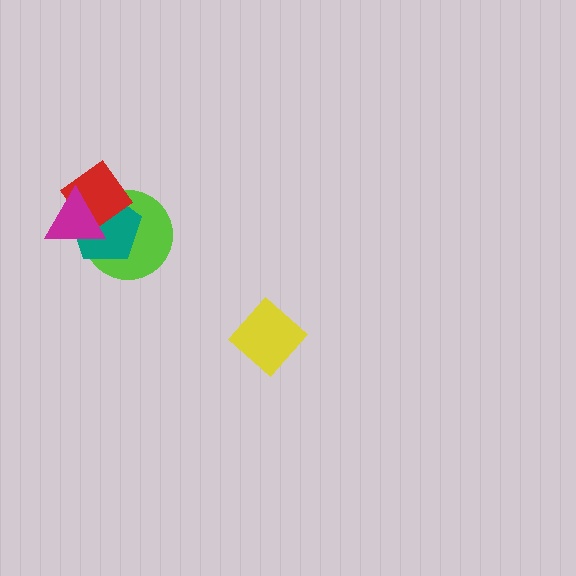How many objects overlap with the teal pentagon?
3 objects overlap with the teal pentagon.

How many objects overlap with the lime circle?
3 objects overlap with the lime circle.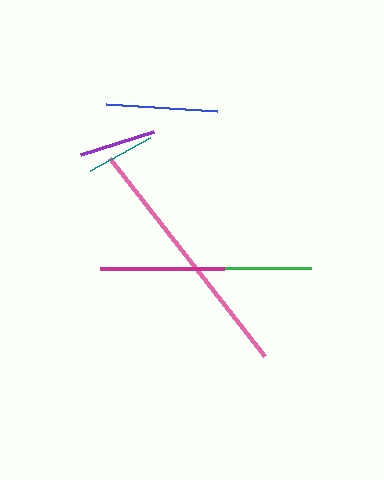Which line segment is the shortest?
The teal line is the shortest at approximately 68 pixels.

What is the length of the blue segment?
The blue segment is approximately 112 pixels long.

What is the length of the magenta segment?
The magenta segment is approximately 124 pixels long.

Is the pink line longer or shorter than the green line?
The pink line is longer than the green line.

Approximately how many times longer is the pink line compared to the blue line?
The pink line is approximately 2.3 times the length of the blue line.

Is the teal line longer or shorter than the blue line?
The blue line is longer than the teal line.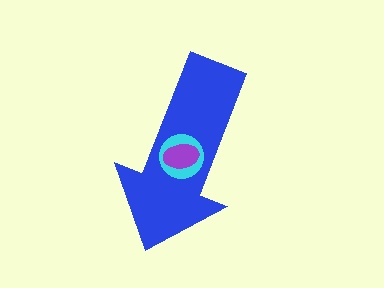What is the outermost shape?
The blue arrow.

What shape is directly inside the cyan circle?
The purple ellipse.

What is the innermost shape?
The purple ellipse.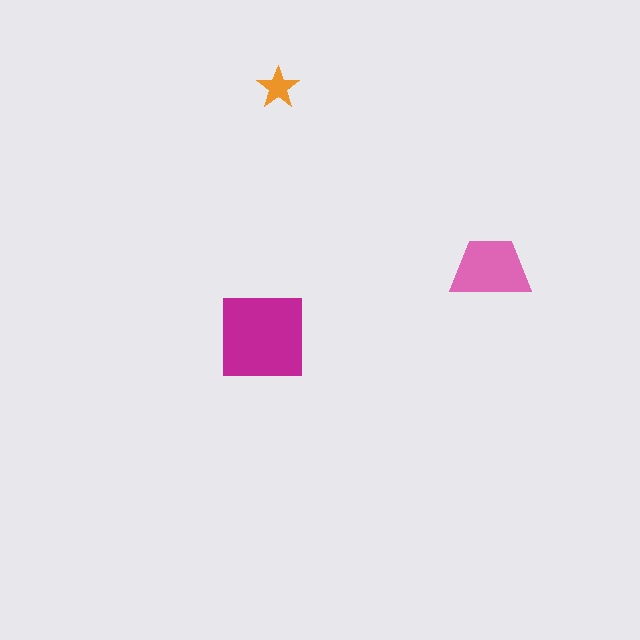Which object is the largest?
The magenta square.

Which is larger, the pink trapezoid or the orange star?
The pink trapezoid.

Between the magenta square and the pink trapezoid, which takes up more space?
The magenta square.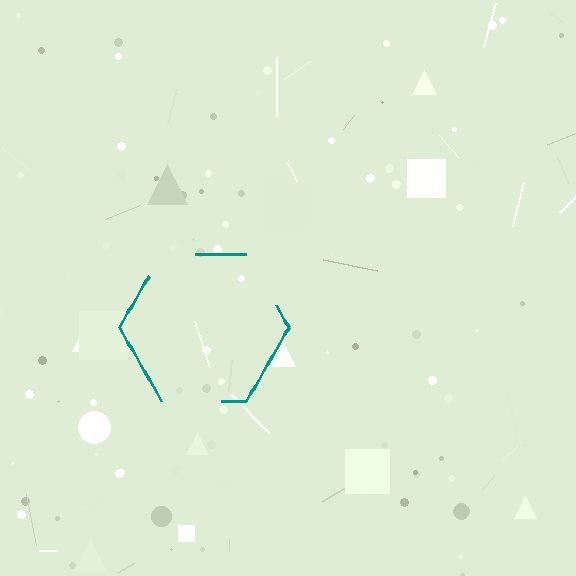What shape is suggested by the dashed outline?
The dashed outline suggests a hexagon.